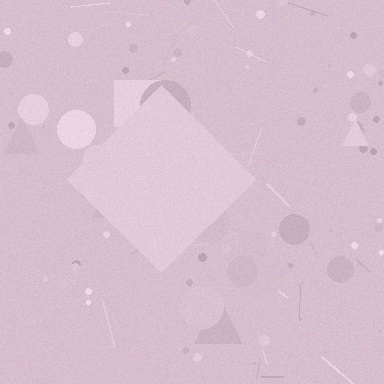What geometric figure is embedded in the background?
A diamond is embedded in the background.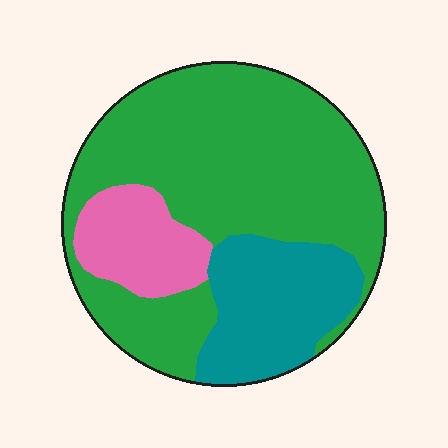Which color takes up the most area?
Green, at roughly 65%.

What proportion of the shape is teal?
Teal covers around 20% of the shape.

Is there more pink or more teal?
Teal.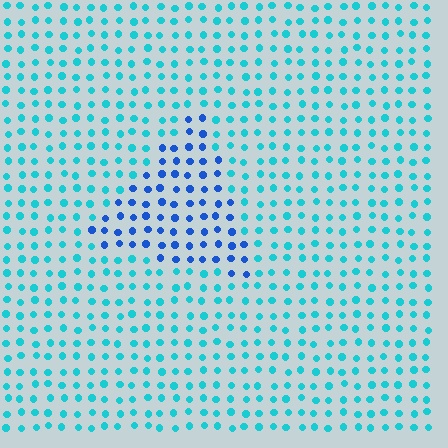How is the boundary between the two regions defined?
The boundary is defined purely by a slight shift in hue (about 39 degrees). Spacing, size, and orientation are identical on both sides.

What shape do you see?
I see a triangle.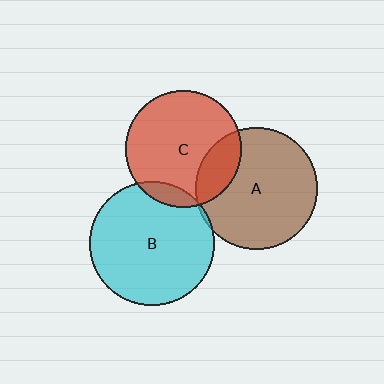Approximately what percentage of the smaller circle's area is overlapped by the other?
Approximately 10%.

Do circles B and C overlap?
Yes.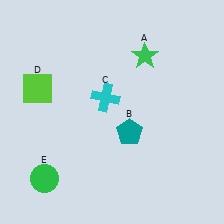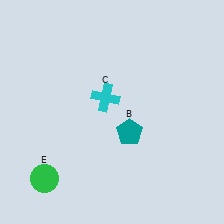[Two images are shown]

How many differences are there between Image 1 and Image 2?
There are 2 differences between the two images.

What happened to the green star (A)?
The green star (A) was removed in Image 2. It was in the top-right area of Image 1.